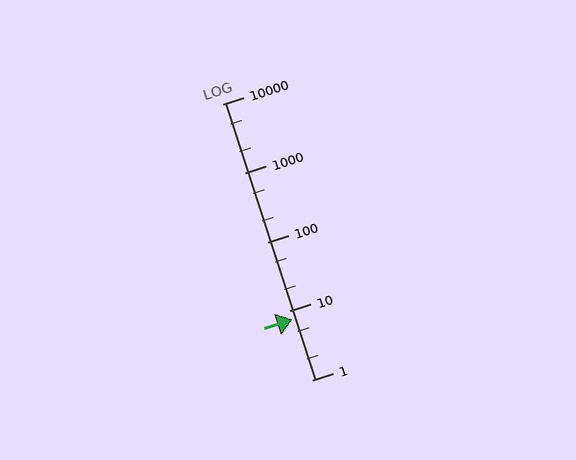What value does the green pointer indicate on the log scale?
The pointer indicates approximately 7.4.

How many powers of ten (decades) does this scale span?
The scale spans 4 decades, from 1 to 10000.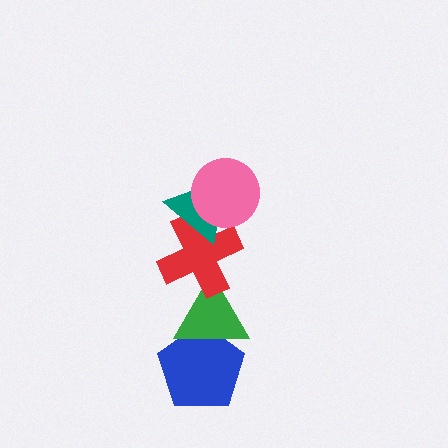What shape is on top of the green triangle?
The red cross is on top of the green triangle.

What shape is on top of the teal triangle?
The pink circle is on top of the teal triangle.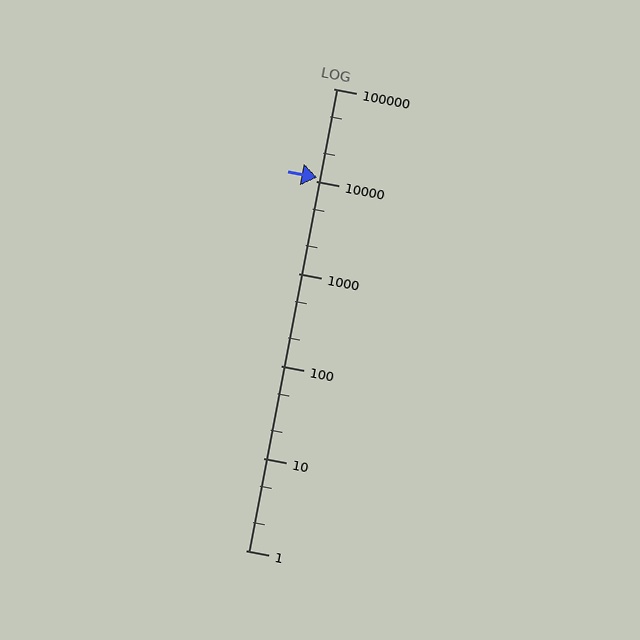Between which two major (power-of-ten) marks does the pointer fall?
The pointer is between 10000 and 100000.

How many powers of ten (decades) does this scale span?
The scale spans 5 decades, from 1 to 100000.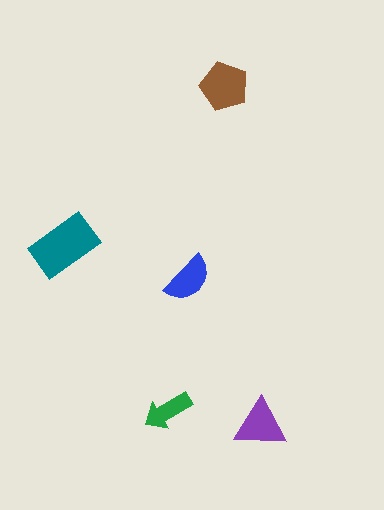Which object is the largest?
The teal rectangle.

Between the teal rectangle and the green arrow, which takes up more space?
The teal rectangle.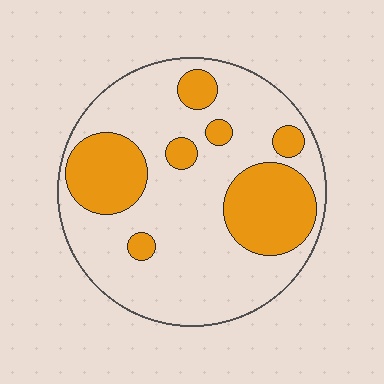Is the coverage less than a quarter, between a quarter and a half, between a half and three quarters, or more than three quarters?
Between a quarter and a half.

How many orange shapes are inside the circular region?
7.